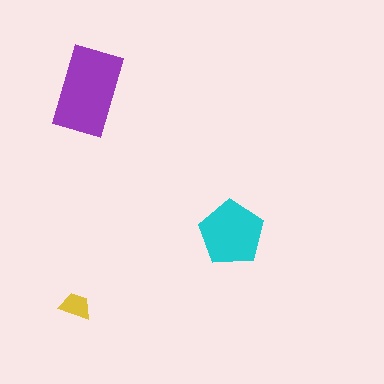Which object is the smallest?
The yellow trapezoid.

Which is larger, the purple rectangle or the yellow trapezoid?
The purple rectangle.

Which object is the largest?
The purple rectangle.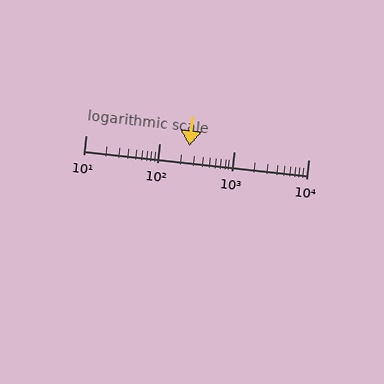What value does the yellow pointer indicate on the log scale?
The pointer indicates approximately 250.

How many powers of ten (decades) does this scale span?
The scale spans 3 decades, from 10 to 10000.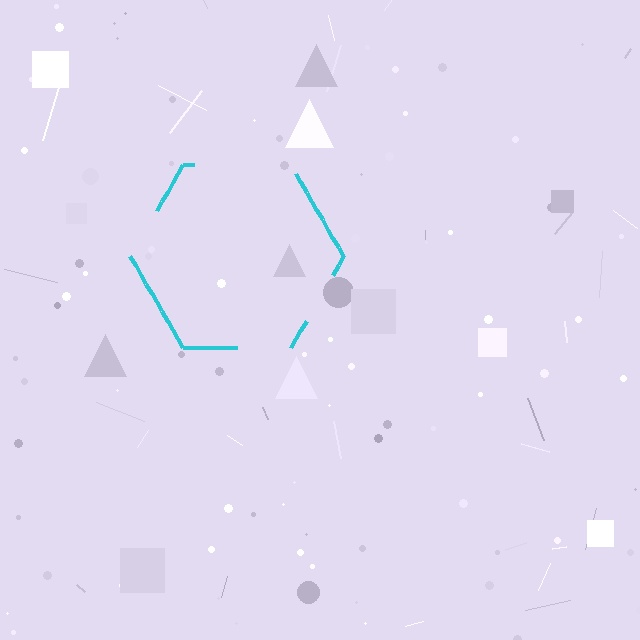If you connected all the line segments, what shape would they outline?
They would outline a hexagon.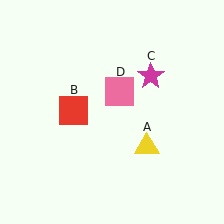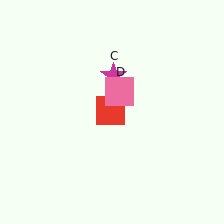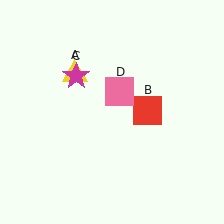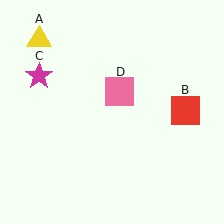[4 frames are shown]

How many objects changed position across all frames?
3 objects changed position: yellow triangle (object A), red square (object B), magenta star (object C).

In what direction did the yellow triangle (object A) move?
The yellow triangle (object A) moved up and to the left.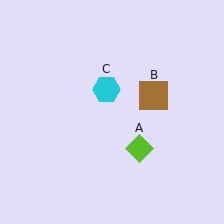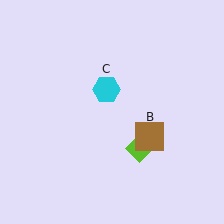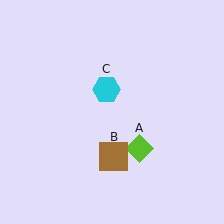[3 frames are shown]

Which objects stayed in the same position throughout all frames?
Lime diamond (object A) and cyan hexagon (object C) remained stationary.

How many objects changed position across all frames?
1 object changed position: brown square (object B).